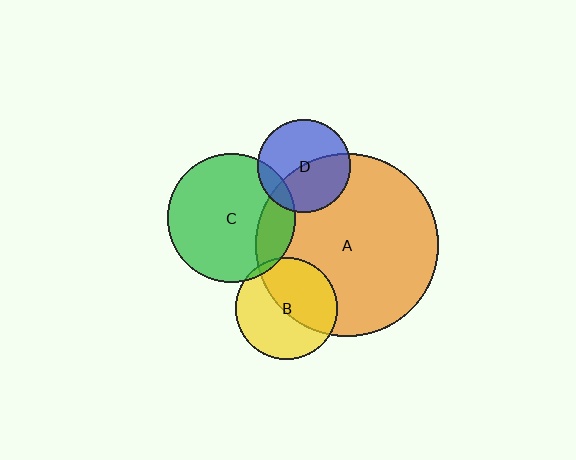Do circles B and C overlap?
Yes.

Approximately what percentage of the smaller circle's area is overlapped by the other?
Approximately 5%.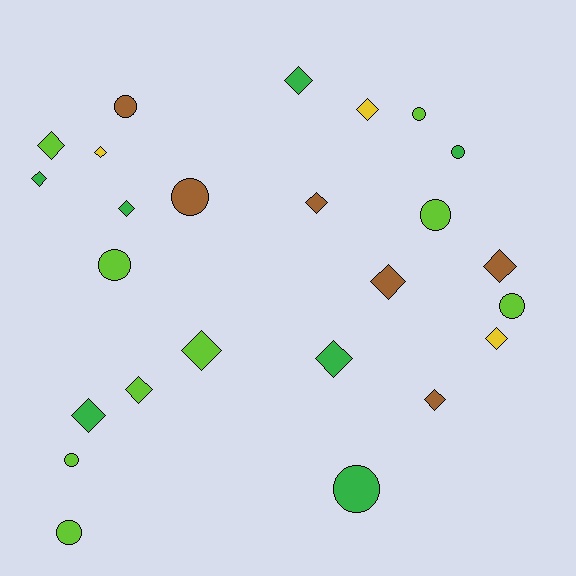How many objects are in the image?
There are 25 objects.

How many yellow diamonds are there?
There are 3 yellow diamonds.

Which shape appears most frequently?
Diamond, with 15 objects.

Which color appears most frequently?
Lime, with 9 objects.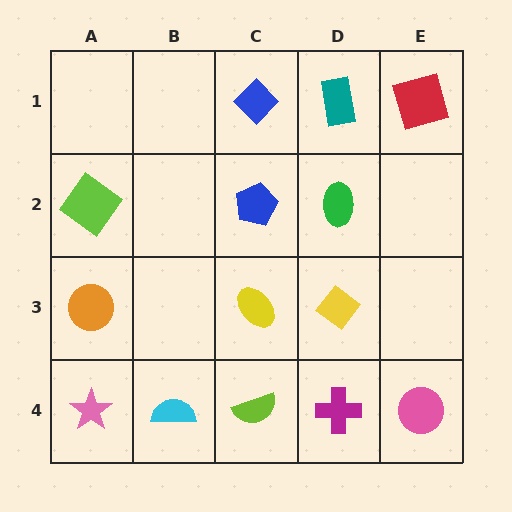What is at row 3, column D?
A yellow diamond.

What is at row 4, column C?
A lime semicircle.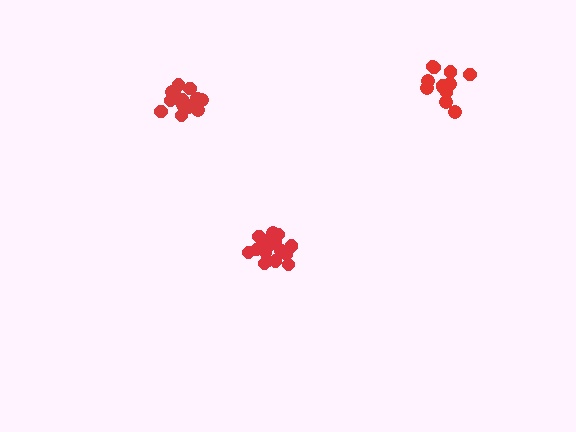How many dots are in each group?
Group 1: 16 dots, Group 2: 12 dots, Group 3: 16 dots (44 total).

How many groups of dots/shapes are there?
There are 3 groups.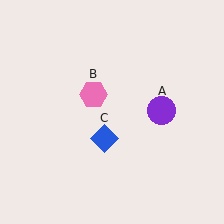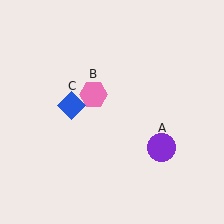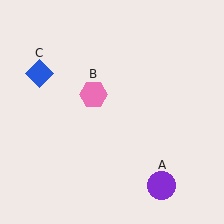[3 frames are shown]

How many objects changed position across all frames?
2 objects changed position: purple circle (object A), blue diamond (object C).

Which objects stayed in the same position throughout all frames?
Pink hexagon (object B) remained stationary.